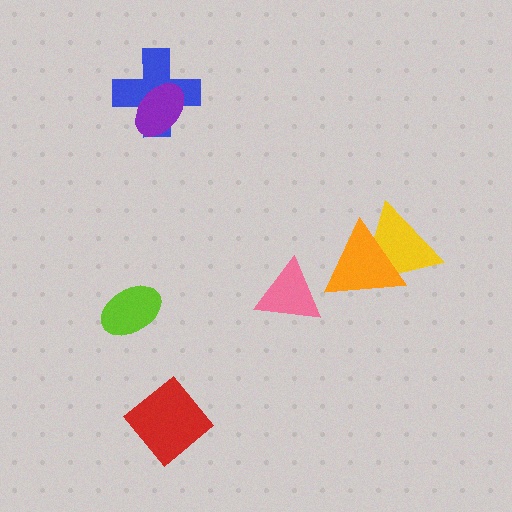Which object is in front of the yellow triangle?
The orange triangle is in front of the yellow triangle.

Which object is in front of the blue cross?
The purple ellipse is in front of the blue cross.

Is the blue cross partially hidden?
Yes, it is partially covered by another shape.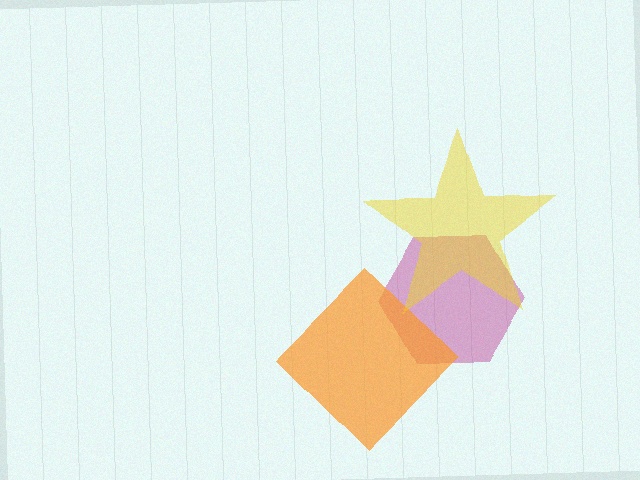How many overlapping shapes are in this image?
There are 3 overlapping shapes in the image.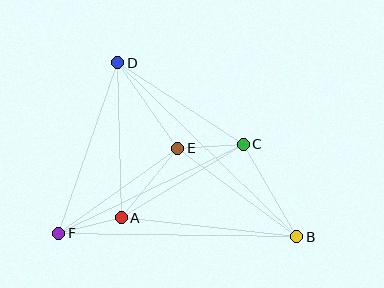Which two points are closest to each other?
Points A and F are closest to each other.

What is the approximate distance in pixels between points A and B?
The distance between A and B is approximately 176 pixels.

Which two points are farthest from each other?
Points B and D are farthest from each other.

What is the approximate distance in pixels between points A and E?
The distance between A and E is approximately 89 pixels.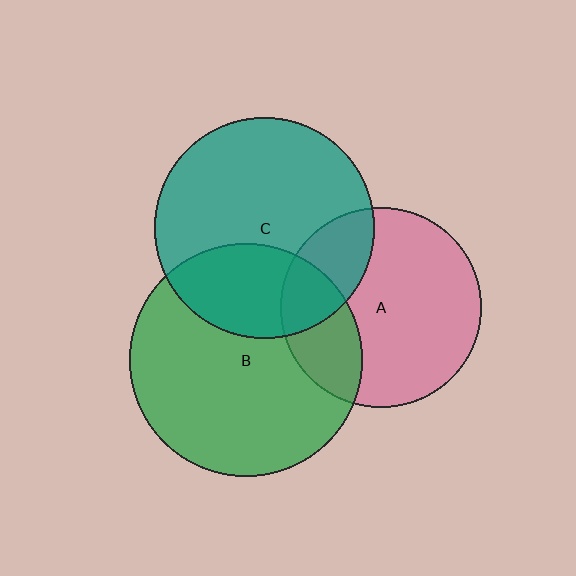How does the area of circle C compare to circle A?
Approximately 1.2 times.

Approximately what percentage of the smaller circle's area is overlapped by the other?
Approximately 25%.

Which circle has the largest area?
Circle B (green).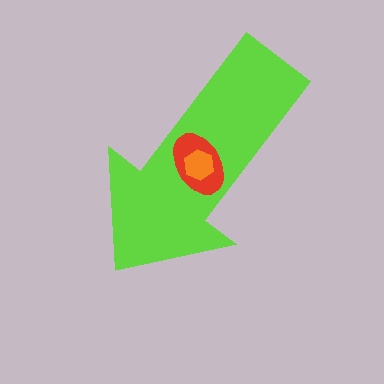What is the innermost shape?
The orange hexagon.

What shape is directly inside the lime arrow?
The red ellipse.